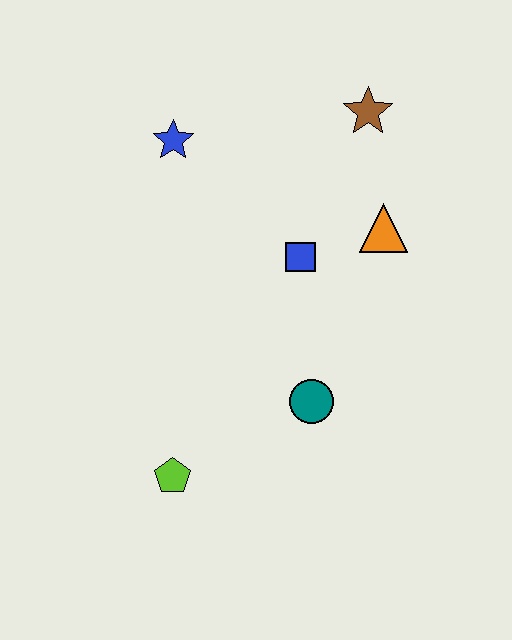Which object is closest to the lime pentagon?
The teal circle is closest to the lime pentagon.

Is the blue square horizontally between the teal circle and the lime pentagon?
Yes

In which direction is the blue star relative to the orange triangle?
The blue star is to the left of the orange triangle.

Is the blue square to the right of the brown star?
No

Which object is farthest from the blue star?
The lime pentagon is farthest from the blue star.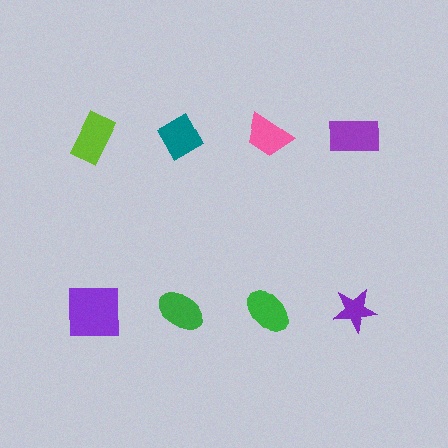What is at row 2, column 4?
A purple star.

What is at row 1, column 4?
A purple rectangle.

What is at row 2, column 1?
A purple square.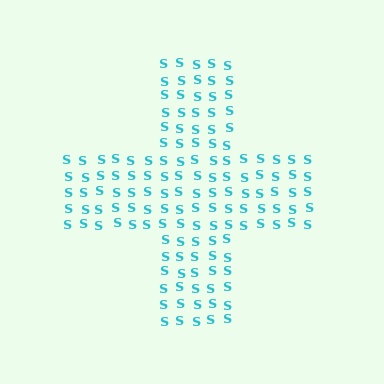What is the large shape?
The large shape is a cross.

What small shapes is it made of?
It is made of small letter S's.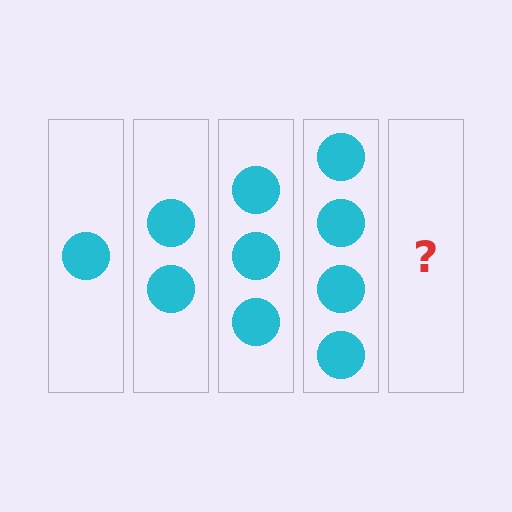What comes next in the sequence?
The next element should be 5 circles.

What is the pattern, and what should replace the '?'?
The pattern is that each step adds one more circle. The '?' should be 5 circles.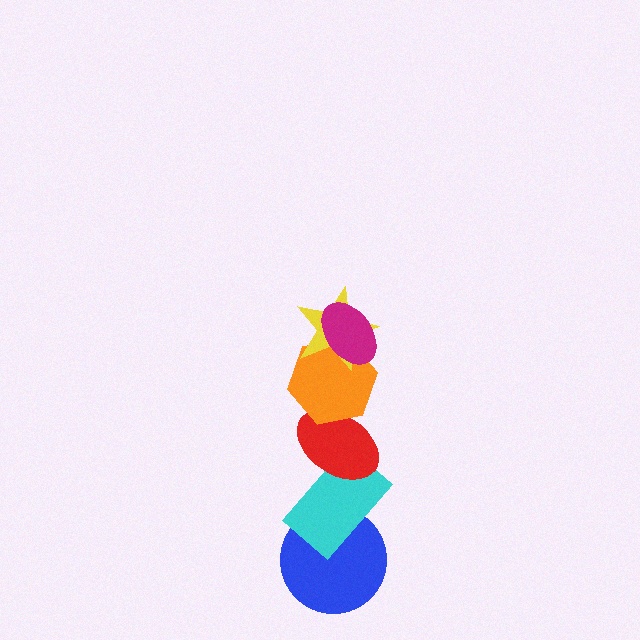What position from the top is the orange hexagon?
The orange hexagon is 3rd from the top.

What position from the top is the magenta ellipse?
The magenta ellipse is 1st from the top.